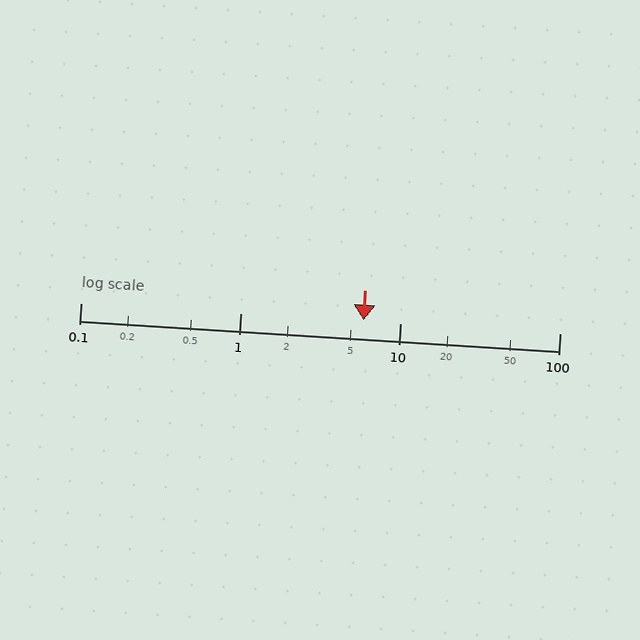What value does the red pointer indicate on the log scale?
The pointer indicates approximately 5.9.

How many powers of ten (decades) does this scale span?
The scale spans 3 decades, from 0.1 to 100.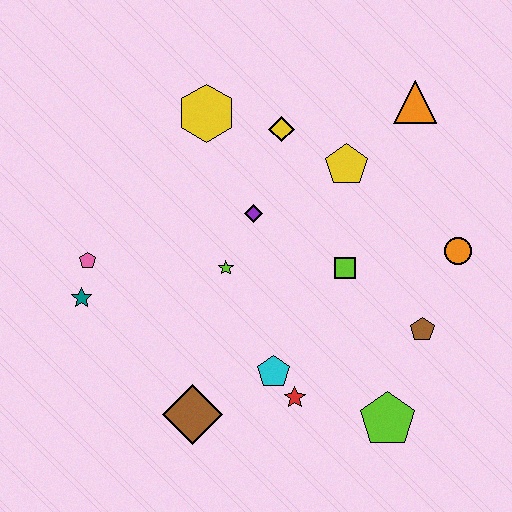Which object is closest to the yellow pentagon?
The yellow diamond is closest to the yellow pentagon.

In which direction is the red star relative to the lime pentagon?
The red star is to the left of the lime pentagon.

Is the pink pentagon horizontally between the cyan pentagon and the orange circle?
No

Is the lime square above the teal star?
Yes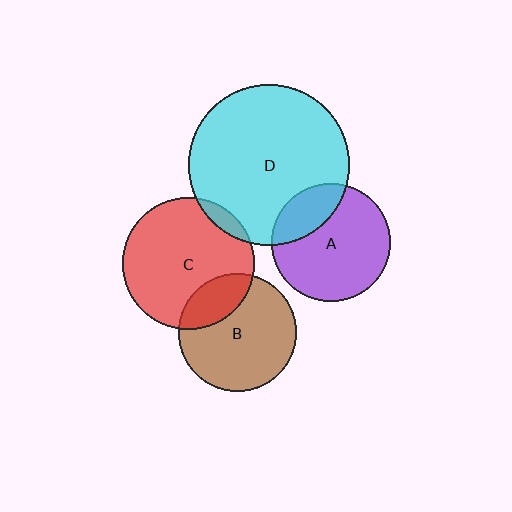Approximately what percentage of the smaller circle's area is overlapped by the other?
Approximately 25%.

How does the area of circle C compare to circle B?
Approximately 1.2 times.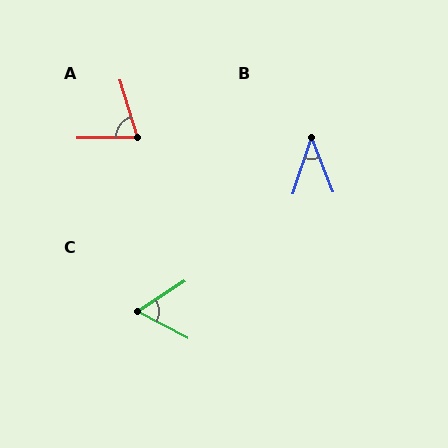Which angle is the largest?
A, at approximately 74 degrees.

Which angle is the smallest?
B, at approximately 40 degrees.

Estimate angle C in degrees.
Approximately 61 degrees.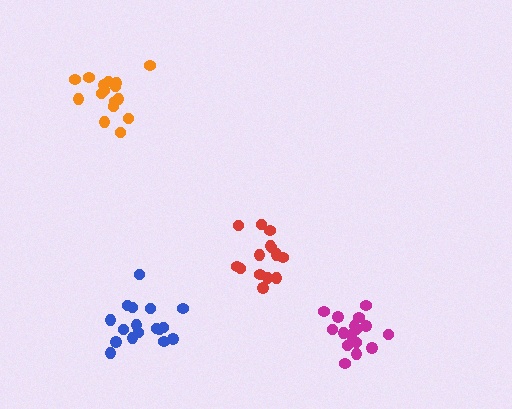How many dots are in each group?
Group 1: 16 dots, Group 2: 17 dots, Group 3: 15 dots, Group 4: 17 dots (65 total).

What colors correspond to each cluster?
The clusters are colored: orange, blue, red, magenta.